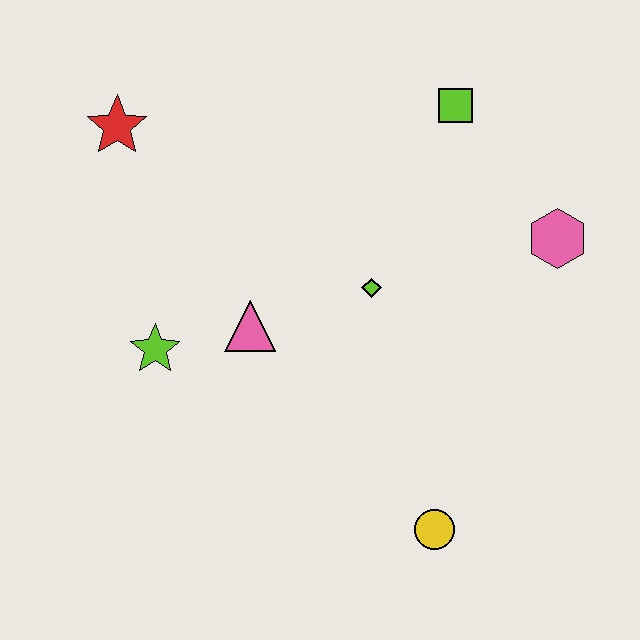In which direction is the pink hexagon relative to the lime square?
The pink hexagon is below the lime square.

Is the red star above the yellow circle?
Yes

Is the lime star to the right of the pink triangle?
No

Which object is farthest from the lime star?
The pink hexagon is farthest from the lime star.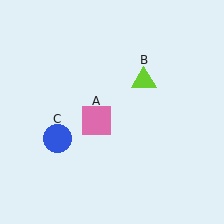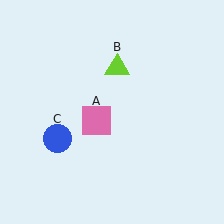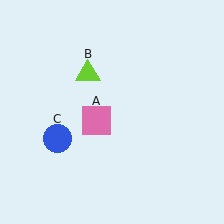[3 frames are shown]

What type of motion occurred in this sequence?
The lime triangle (object B) rotated counterclockwise around the center of the scene.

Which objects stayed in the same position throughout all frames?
Pink square (object A) and blue circle (object C) remained stationary.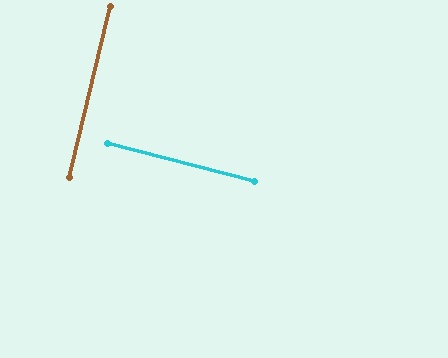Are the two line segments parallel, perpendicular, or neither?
Perpendicular — they meet at approximately 89°.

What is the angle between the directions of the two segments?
Approximately 89 degrees.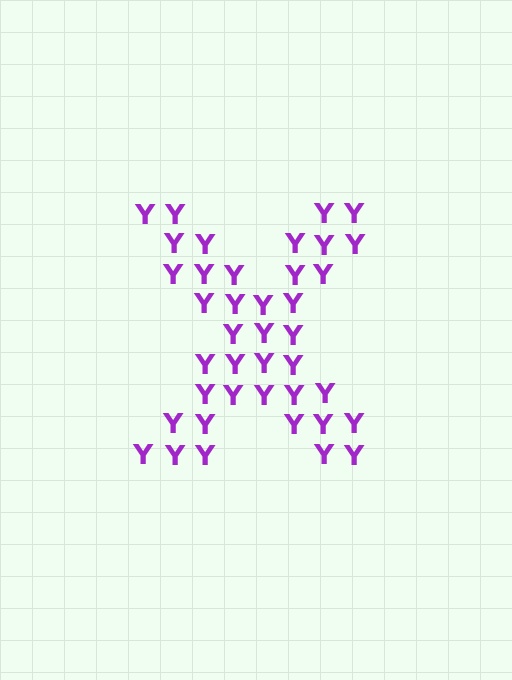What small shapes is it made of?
It is made of small letter Y's.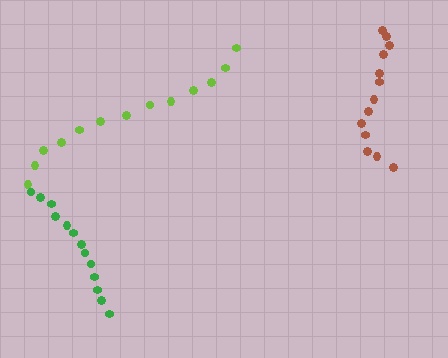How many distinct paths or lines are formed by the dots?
There are 3 distinct paths.